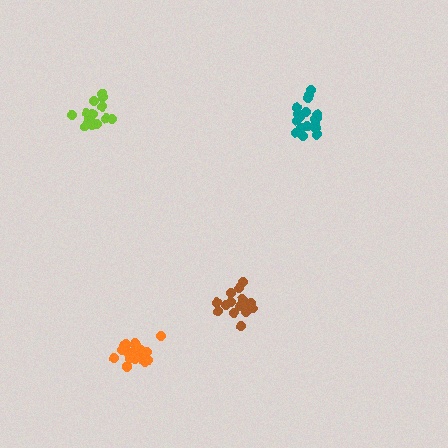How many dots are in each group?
Group 1: 20 dots, Group 2: 16 dots, Group 3: 14 dots, Group 4: 18 dots (68 total).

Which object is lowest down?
The orange cluster is bottommost.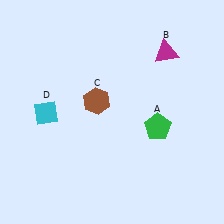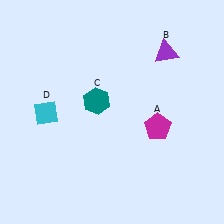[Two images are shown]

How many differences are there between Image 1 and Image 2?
There are 3 differences between the two images.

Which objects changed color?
A changed from green to magenta. B changed from magenta to purple. C changed from brown to teal.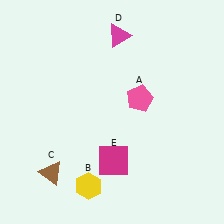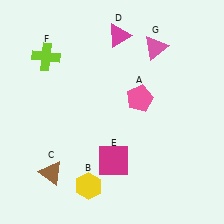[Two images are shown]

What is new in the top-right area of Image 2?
A pink triangle (G) was added in the top-right area of Image 2.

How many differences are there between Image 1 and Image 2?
There are 2 differences between the two images.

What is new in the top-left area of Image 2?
A lime cross (F) was added in the top-left area of Image 2.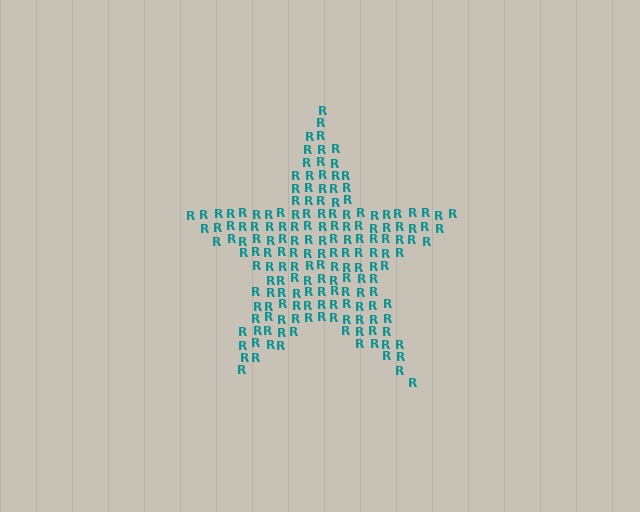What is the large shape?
The large shape is a star.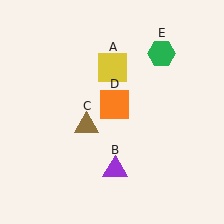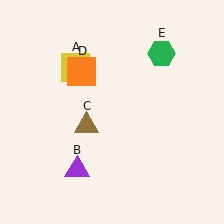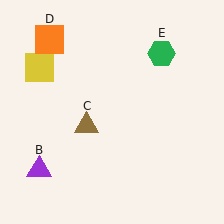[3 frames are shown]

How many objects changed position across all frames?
3 objects changed position: yellow square (object A), purple triangle (object B), orange square (object D).